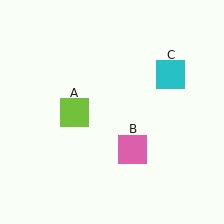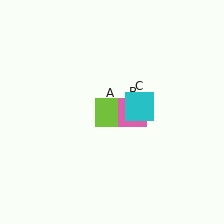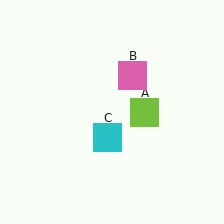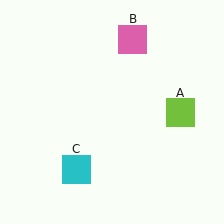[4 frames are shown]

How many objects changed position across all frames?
3 objects changed position: lime square (object A), pink square (object B), cyan square (object C).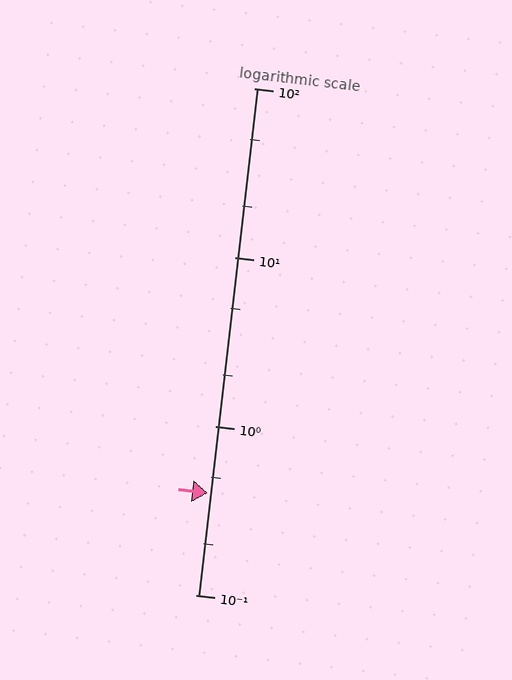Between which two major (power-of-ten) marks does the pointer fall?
The pointer is between 0.1 and 1.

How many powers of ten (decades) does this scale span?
The scale spans 3 decades, from 0.1 to 100.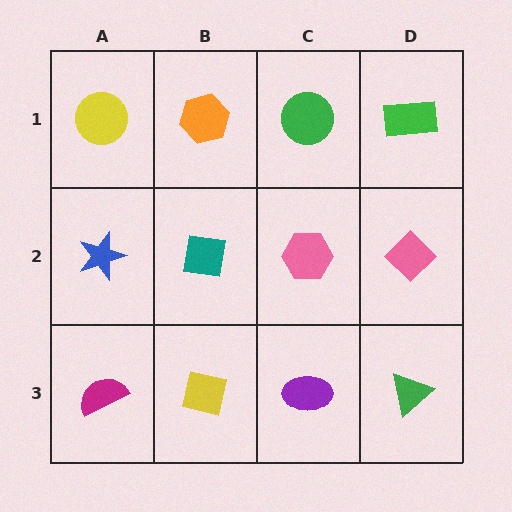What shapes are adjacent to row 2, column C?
A green circle (row 1, column C), a purple ellipse (row 3, column C), a teal square (row 2, column B), a pink diamond (row 2, column D).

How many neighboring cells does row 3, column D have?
2.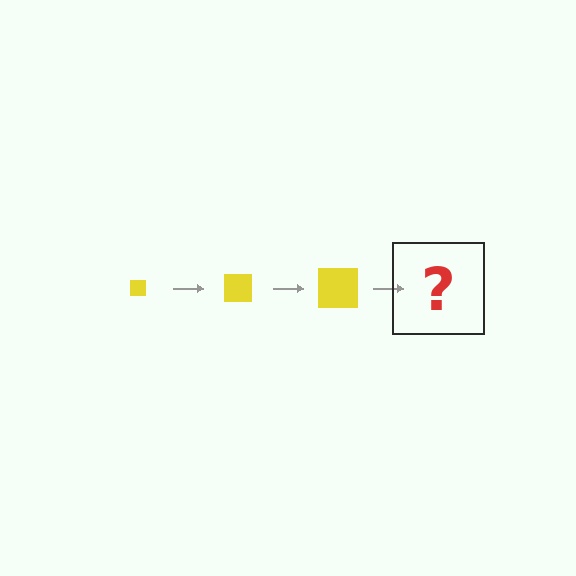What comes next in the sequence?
The next element should be a yellow square, larger than the previous one.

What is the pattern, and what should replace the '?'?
The pattern is that the square gets progressively larger each step. The '?' should be a yellow square, larger than the previous one.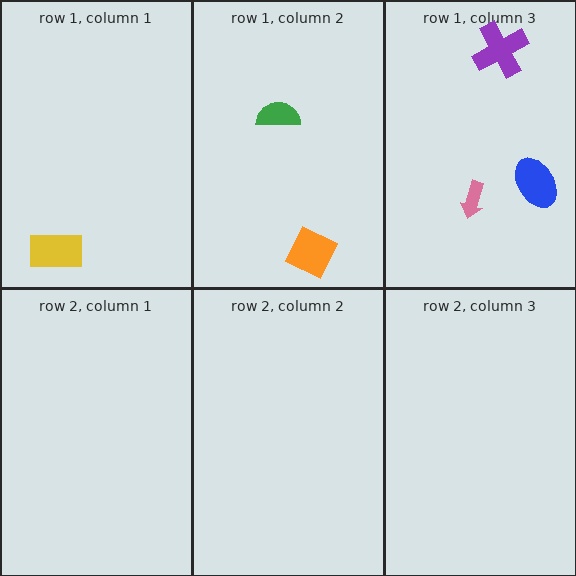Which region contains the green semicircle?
The row 1, column 2 region.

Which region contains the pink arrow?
The row 1, column 3 region.